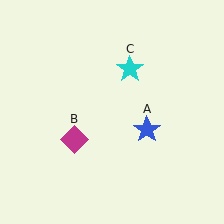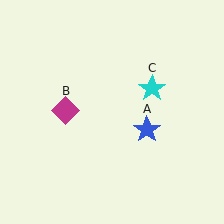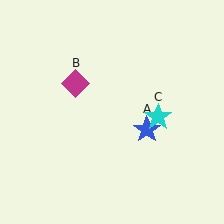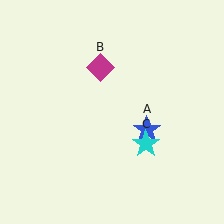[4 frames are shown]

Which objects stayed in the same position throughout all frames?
Blue star (object A) remained stationary.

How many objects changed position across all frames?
2 objects changed position: magenta diamond (object B), cyan star (object C).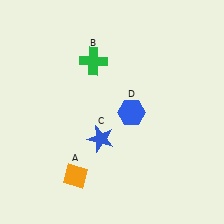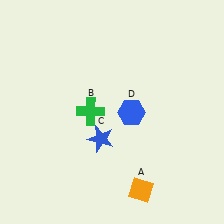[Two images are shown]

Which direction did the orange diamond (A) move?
The orange diamond (A) moved right.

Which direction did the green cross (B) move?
The green cross (B) moved down.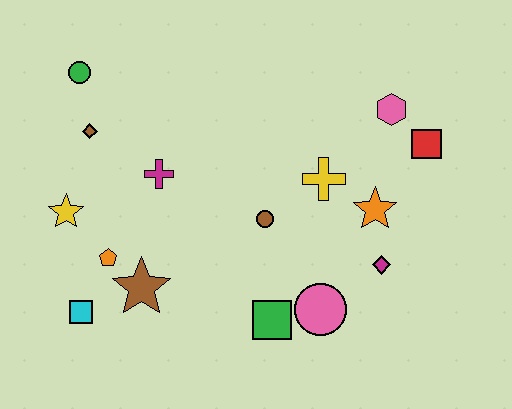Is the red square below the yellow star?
No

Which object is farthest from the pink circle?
The green circle is farthest from the pink circle.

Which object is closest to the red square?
The pink hexagon is closest to the red square.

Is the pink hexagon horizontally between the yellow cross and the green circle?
No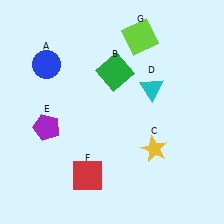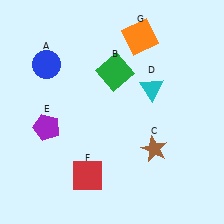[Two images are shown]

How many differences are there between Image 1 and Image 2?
There are 2 differences between the two images.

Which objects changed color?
C changed from yellow to brown. G changed from lime to orange.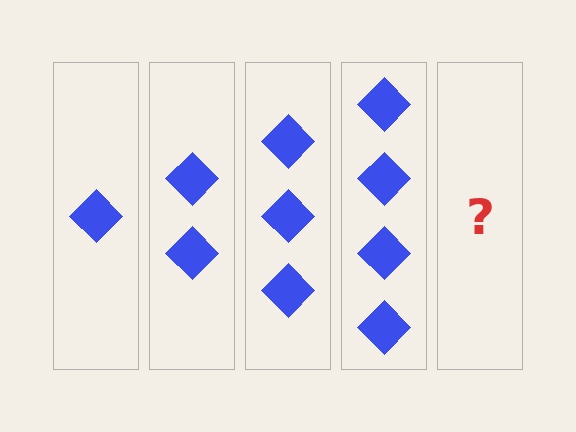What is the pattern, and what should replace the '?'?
The pattern is that each step adds one more diamond. The '?' should be 5 diamonds.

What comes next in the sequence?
The next element should be 5 diamonds.